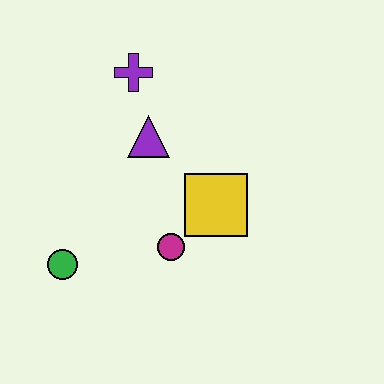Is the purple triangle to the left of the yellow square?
Yes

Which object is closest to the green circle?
The magenta circle is closest to the green circle.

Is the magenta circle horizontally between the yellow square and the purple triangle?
Yes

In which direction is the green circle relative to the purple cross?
The green circle is below the purple cross.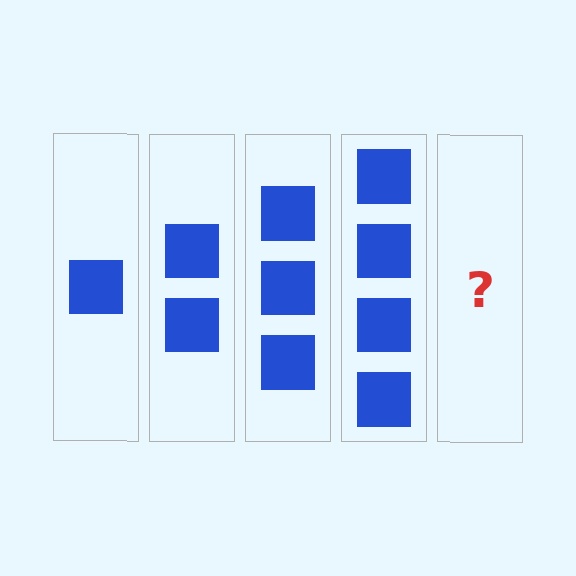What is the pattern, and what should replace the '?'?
The pattern is that each step adds one more square. The '?' should be 5 squares.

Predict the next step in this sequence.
The next step is 5 squares.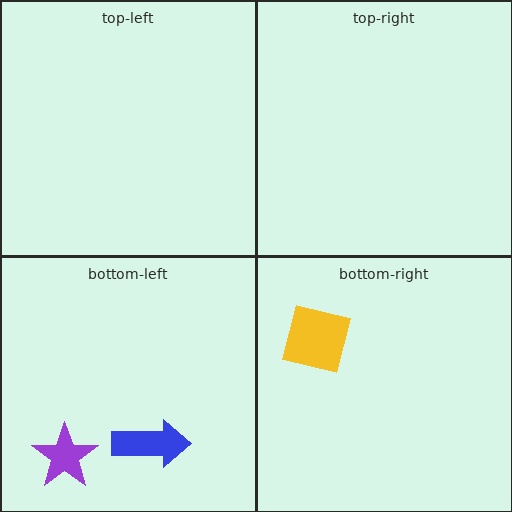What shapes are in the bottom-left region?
The blue arrow, the purple star.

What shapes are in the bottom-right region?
The yellow square.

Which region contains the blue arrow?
The bottom-left region.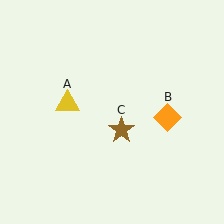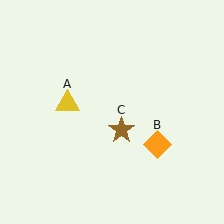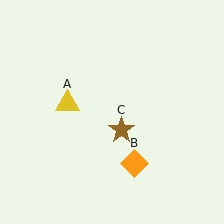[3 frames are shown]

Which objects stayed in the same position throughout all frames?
Yellow triangle (object A) and brown star (object C) remained stationary.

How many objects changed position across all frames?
1 object changed position: orange diamond (object B).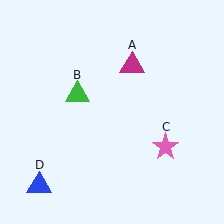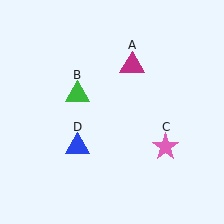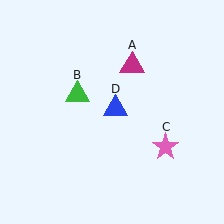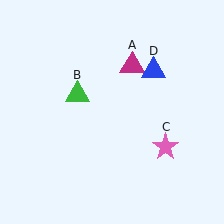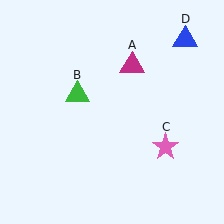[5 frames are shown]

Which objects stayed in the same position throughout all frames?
Magenta triangle (object A) and green triangle (object B) and pink star (object C) remained stationary.